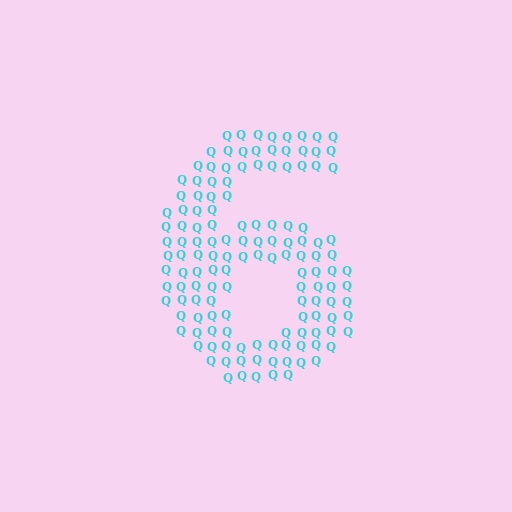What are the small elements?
The small elements are letter Q's.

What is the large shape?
The large shape is the digit 6.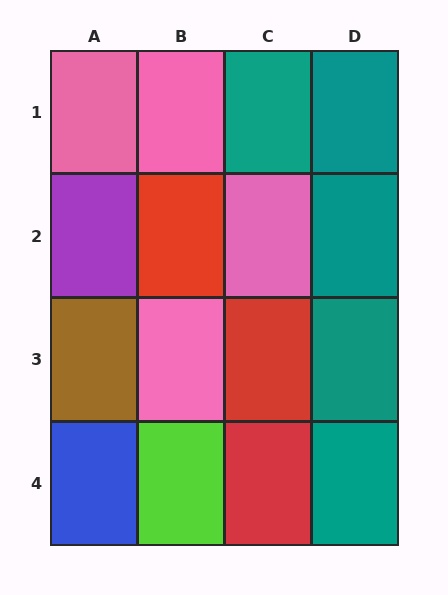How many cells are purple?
1 cell is purple.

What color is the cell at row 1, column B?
Pink.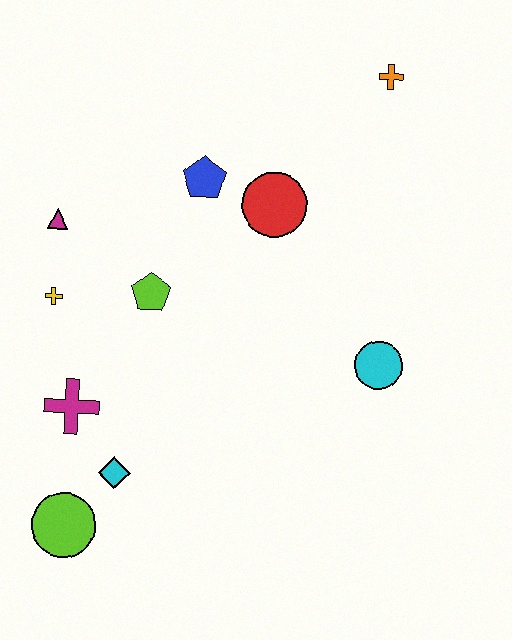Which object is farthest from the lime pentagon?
The orange cross is farthest from the lime pentagon.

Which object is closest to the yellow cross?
The magenta triangle is closest to the yellow cross.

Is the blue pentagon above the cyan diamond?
Yes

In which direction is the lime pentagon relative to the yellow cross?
The lime pentagon is to the right of the yellow cross.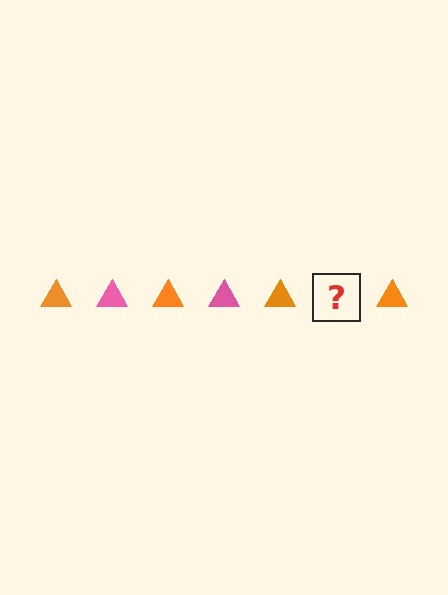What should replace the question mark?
The question mark should be replaced with a pink triangle.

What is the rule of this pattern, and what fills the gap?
The rule is that the pattern cycles through orange, pink triangles. The gap should be filled with a pink triangle.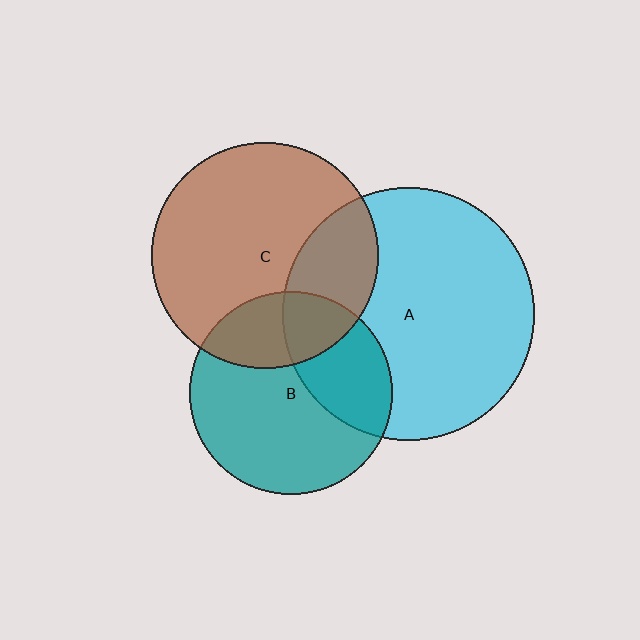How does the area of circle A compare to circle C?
Approximately 1.2 times.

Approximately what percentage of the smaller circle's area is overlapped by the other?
Approximately 35%.